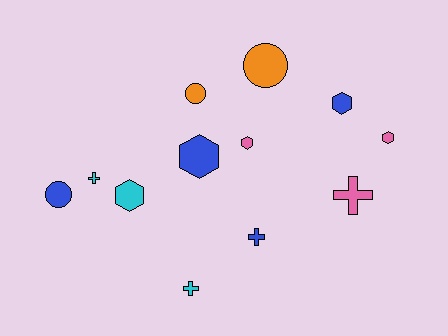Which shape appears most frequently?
Hexagon, with 5 objects.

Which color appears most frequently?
Blue, with 4 objects.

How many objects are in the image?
There are 12 objects.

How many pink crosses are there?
There is 1 pink cross.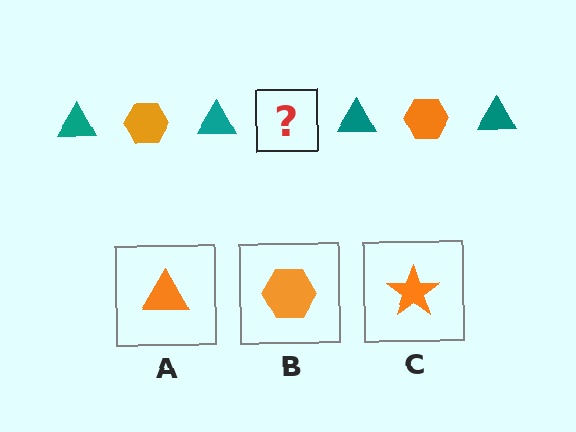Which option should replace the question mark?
Option B.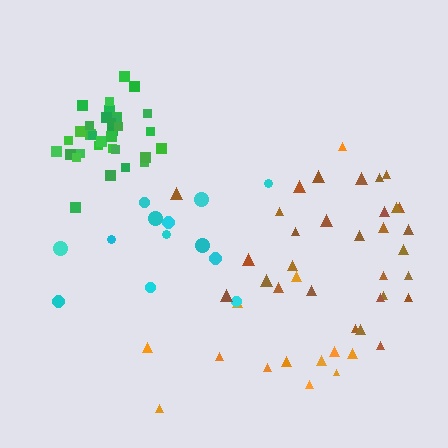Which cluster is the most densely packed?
Green.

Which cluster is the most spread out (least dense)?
Orange.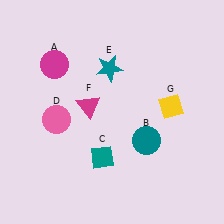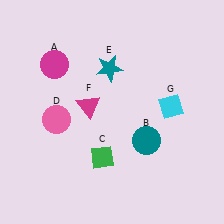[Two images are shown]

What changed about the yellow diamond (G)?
In Image 1, G is yellow. In Image 2, it changed to cyan.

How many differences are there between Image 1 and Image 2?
There are 2 differences between the two images.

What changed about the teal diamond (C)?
In Image 1, C is teal. In Image 2, it changed to green.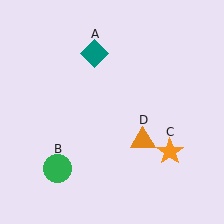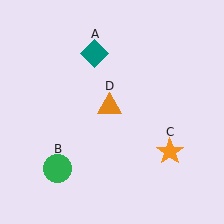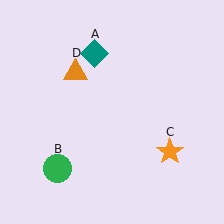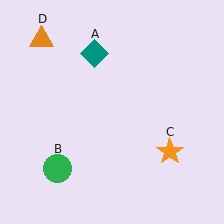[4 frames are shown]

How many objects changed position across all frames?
1 object changed position: orange triangle (object D).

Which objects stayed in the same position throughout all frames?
Teal diamond (object A) and green circle (object B) and orange star (object C) remained stationary.